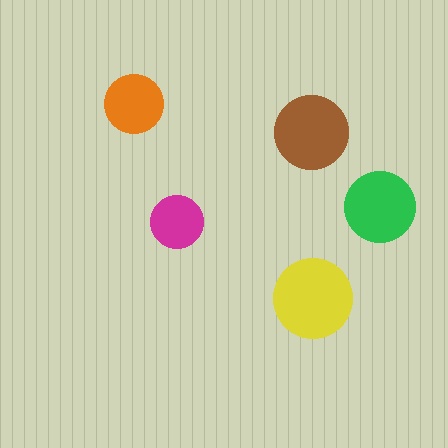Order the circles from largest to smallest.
the yellow one, the brown one, the green one, the orange one, the magenta one.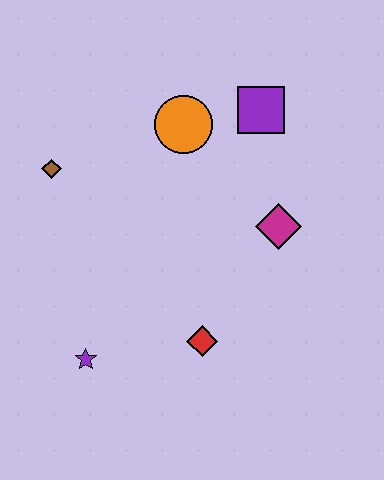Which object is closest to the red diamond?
The purple star is closest to the red diamond.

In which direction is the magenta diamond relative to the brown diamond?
The magenta diamond is to the right of the brown diamond.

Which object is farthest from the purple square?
The purple star is farthest from the purple square.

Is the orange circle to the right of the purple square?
No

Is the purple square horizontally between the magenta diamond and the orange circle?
Yes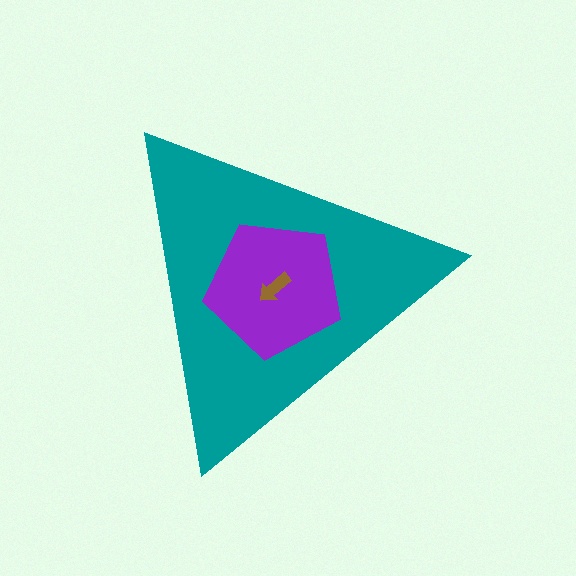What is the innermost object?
The brown arrow.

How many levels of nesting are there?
3.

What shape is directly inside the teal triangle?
The purple pentagon.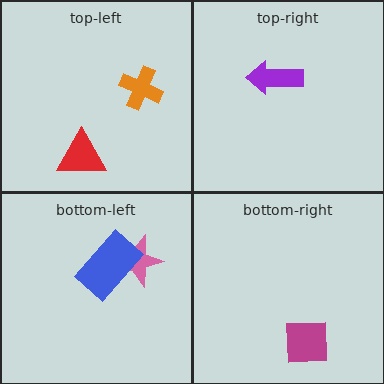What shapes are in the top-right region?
The purple arrow.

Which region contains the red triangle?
The top-left region.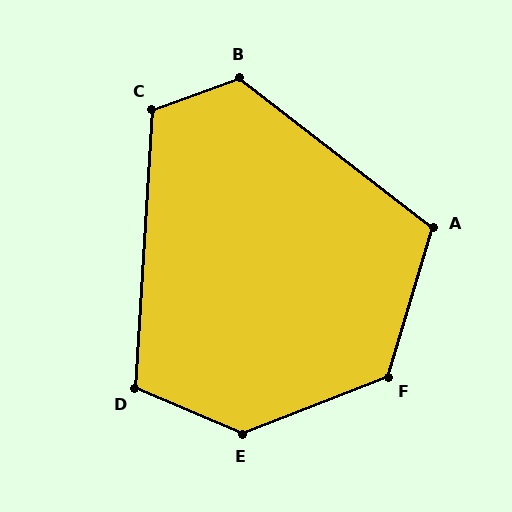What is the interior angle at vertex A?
Approximately 111 degrees (obtuse).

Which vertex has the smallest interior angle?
D, at approximately 110 degrees.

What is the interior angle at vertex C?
Approximately 114 degrees (obtuse).